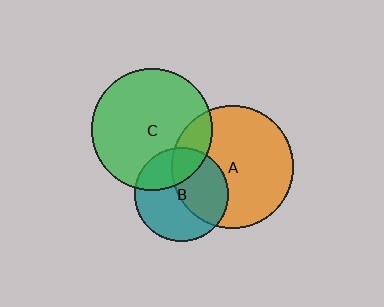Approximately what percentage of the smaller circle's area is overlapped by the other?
Approximately 45%.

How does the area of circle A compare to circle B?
Approximately 1.7 times.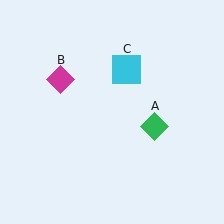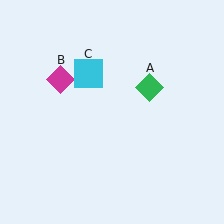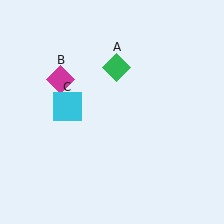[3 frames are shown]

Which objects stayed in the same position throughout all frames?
Magenta diamond (object B) remained stationary.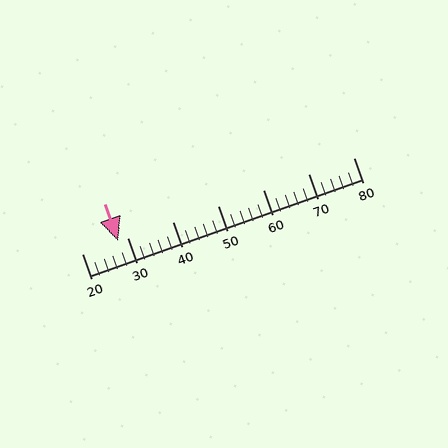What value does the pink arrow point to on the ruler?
The pink arrow points to approximately 28.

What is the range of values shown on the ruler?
The ruler shows values from 20 to 80.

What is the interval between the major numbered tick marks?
The major tick marks are spaced 10 units apart.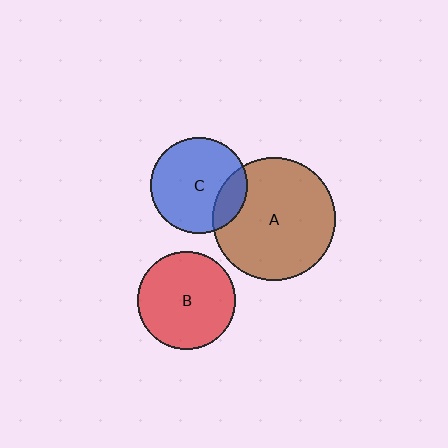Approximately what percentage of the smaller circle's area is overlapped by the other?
Approximately 20%.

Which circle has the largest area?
Circle A (brown).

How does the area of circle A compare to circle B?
Approximately 1.6 times.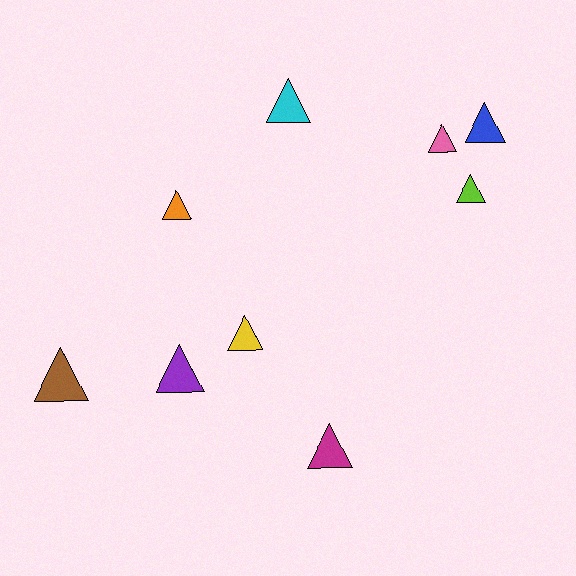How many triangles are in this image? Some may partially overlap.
There are 9 triangles.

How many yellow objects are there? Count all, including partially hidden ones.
There is 1 yellow object.